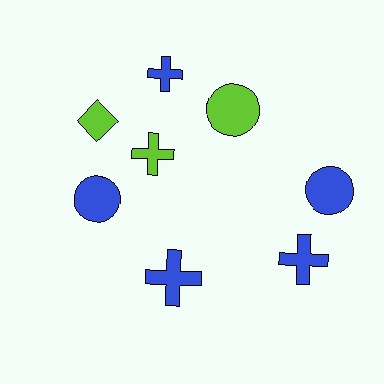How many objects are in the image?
There are 8 objects.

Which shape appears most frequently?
Cross, with 4 objects.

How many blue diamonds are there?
There are no blue diamonds.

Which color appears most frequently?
Blue, with 5 objects.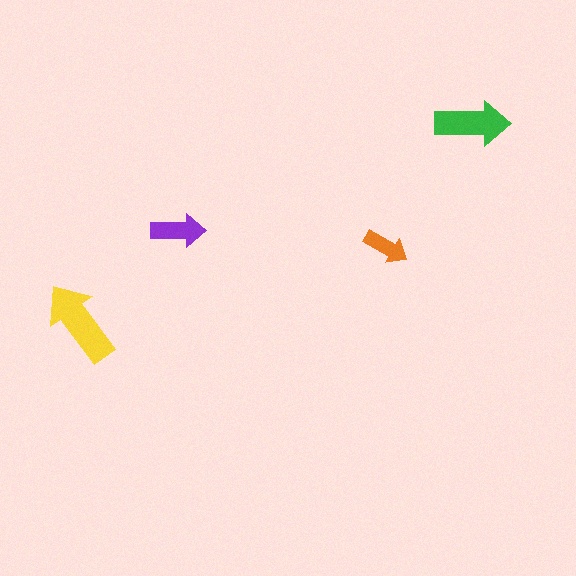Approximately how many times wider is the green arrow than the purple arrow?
About 1.5 times wider.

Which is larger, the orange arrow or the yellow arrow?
The yellow one.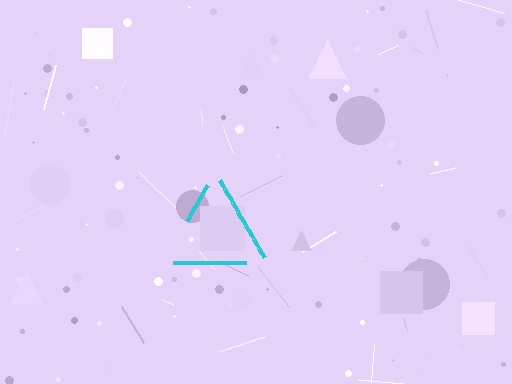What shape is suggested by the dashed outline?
The dashed outline suggests a triangle.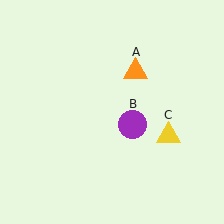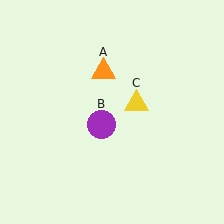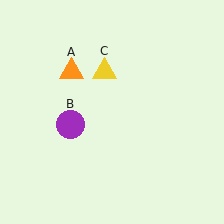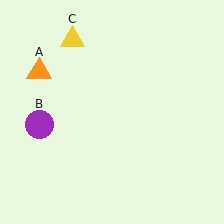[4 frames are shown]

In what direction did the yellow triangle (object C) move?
The yellow triangle (object C) moved up and to the left.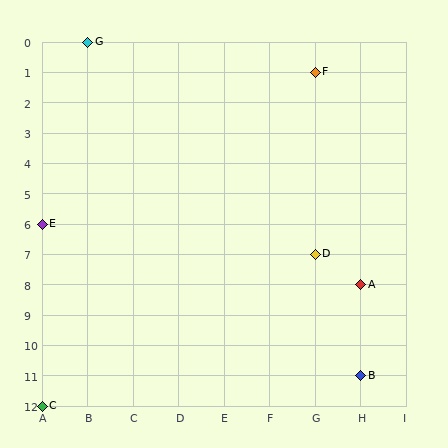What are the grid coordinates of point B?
Point B is at grid coordinates (H, 11).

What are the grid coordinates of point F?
Point F is at grid coordinates (G, 1).